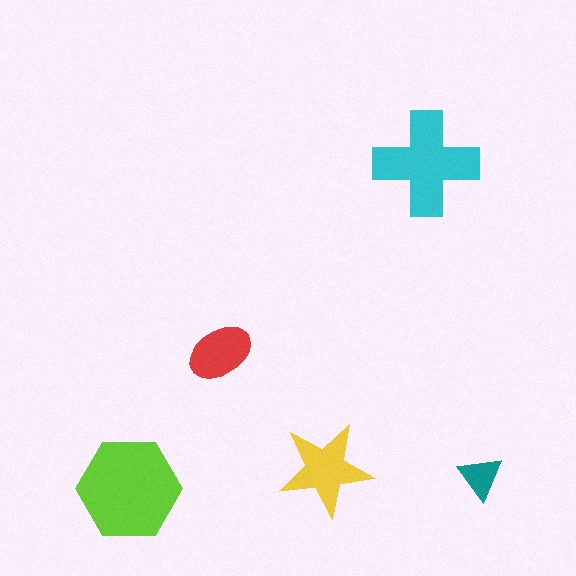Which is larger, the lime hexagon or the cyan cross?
The lime hexagon.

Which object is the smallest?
The teal triangle.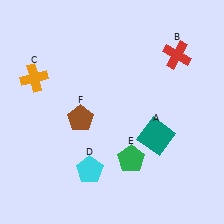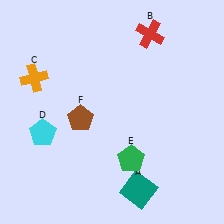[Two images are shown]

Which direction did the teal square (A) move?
The teal square (A) moved down.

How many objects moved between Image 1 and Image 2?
3 objects moved between the two images.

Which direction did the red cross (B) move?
The red cross (B) moved left.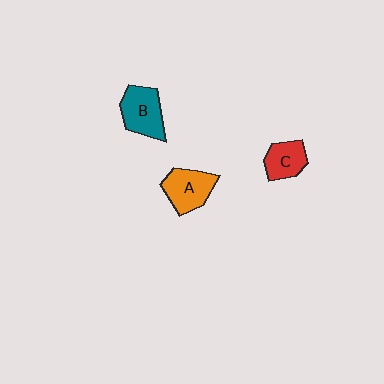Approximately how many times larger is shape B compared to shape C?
Approximately 1.4 times.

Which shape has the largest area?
Shape B (teal).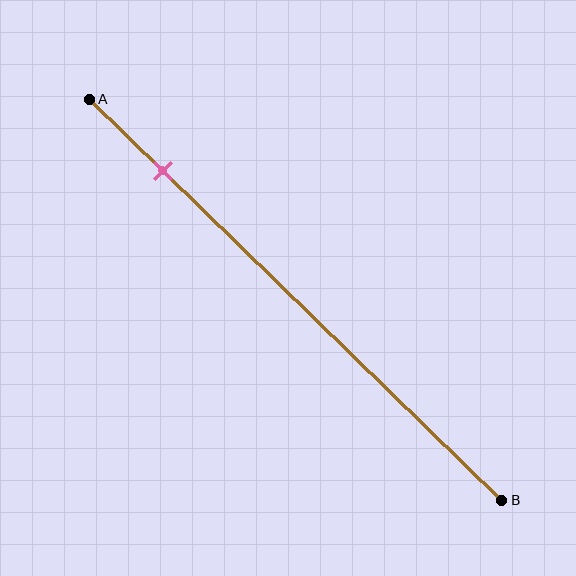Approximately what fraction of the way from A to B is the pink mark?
The pink mark is approximately 20% of the way from A to B.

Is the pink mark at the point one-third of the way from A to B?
No, the mark is at about 20% from A, not at the 33% one-third point.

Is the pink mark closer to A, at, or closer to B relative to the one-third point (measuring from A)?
The pink mark is closer to point A than the one-third point of segment AB.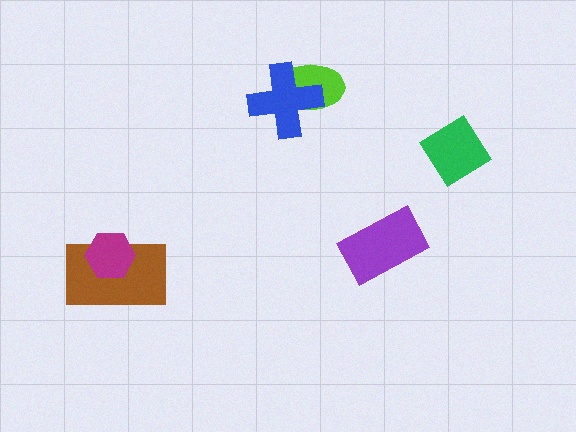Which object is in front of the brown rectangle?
The magenta hexagon is in front of the brown rectangle.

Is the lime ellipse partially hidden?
Yes, it is partially covered by another shape.